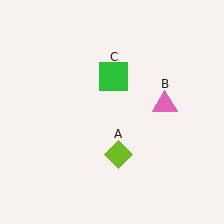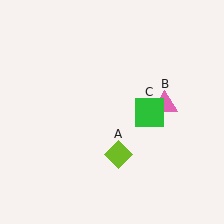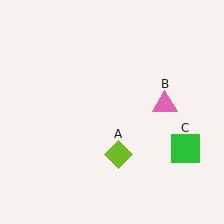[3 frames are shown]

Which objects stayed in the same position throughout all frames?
Lime diamond (object A) and pink triangle (object B) remained stationary.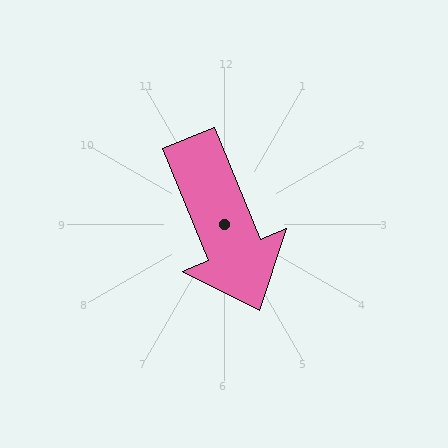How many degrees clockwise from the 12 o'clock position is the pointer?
Approximately 158 degrees.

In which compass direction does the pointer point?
South.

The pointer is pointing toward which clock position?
Roughly 5 o'clock.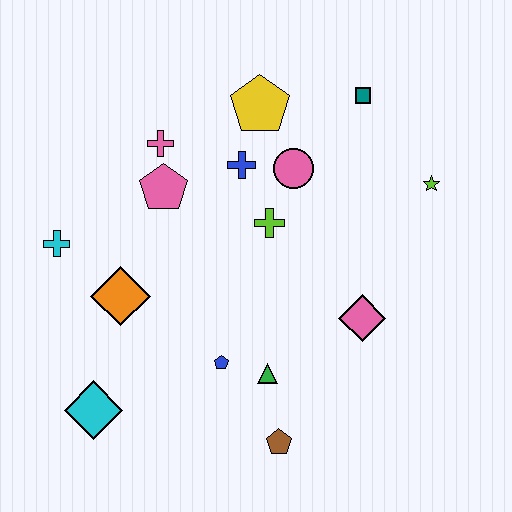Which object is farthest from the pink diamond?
The cyan cross is farthest from the pink diamond.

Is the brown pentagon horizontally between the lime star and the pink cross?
Yes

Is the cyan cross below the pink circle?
Yes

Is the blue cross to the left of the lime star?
Yes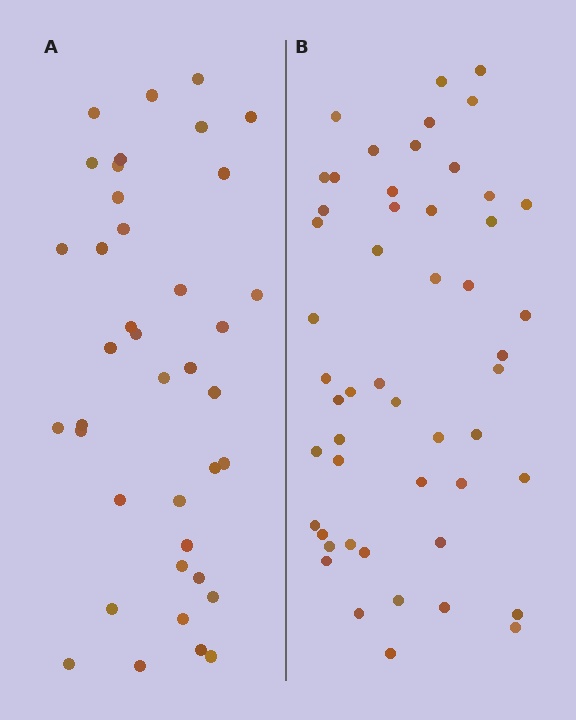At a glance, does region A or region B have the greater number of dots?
Region B (the right region) has more dots.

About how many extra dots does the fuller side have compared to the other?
Region B has roughly 12 or so more dots than region A.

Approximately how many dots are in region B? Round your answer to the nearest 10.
About 50 dots. (The exact count is 51, which rounds to 50.)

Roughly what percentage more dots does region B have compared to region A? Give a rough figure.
About 30% more.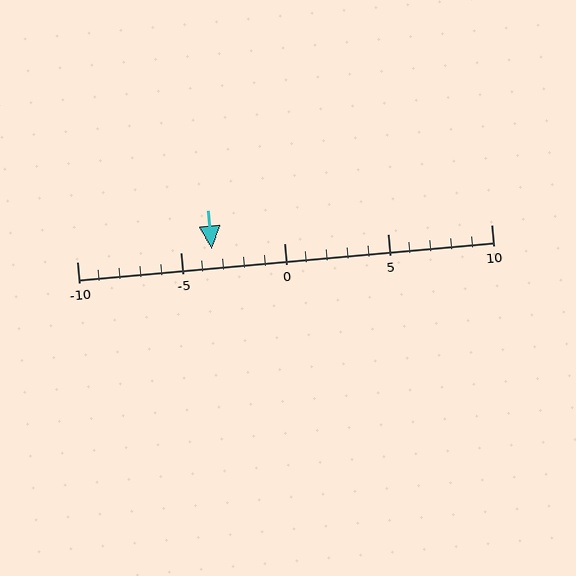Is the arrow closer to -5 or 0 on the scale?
The arrow is closer to -5.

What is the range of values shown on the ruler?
The ruler shows values from -10 to 10.